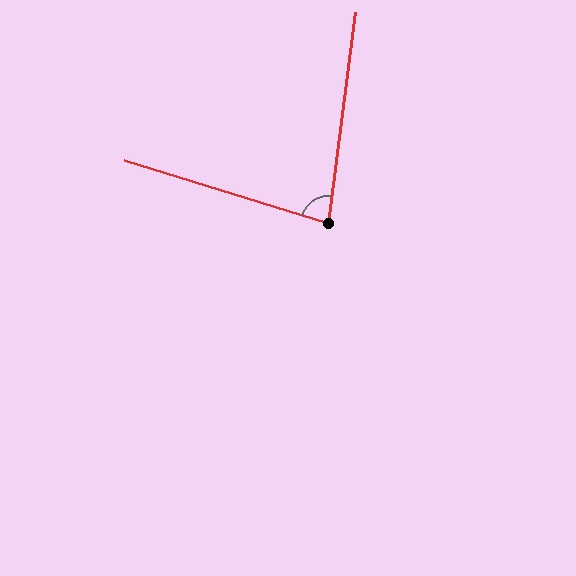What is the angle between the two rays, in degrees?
Approximately 80 degrees.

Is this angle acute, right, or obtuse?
It is acute.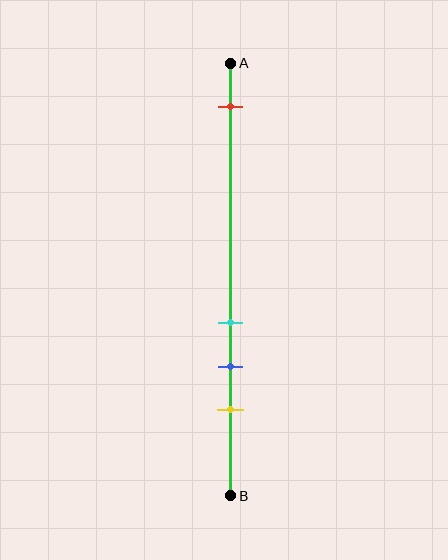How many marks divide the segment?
There are 4 marks dividing the segment.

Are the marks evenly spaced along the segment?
No, the marks are not evenly spaced.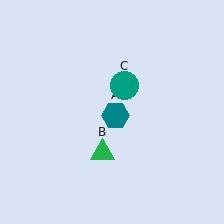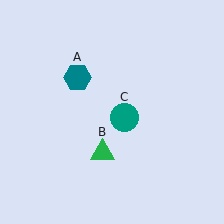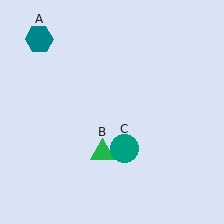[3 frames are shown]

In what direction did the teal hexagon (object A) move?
The teal hexagon (object A) moved up and to the left.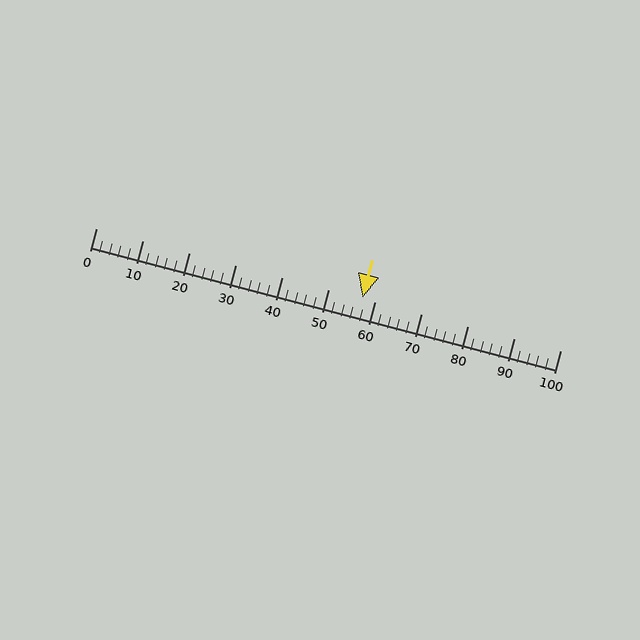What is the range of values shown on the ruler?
The ruler shows values from 0 to 100.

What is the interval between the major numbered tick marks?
The major tick marks are spaced 10 units apart.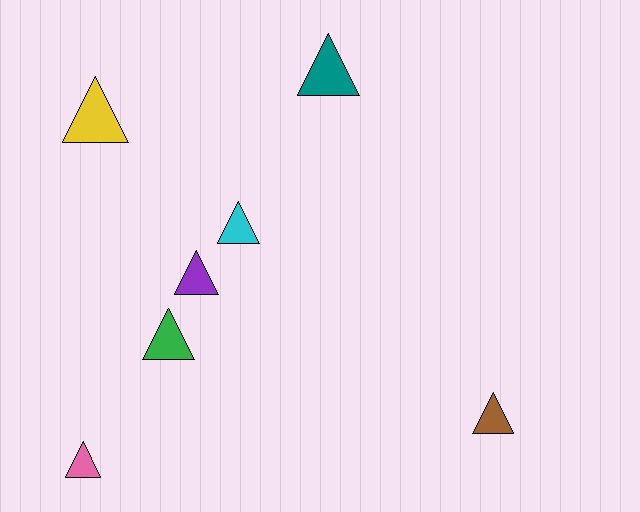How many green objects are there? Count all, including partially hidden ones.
There is 1 green object.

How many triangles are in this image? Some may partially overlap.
There are 7 triangles.